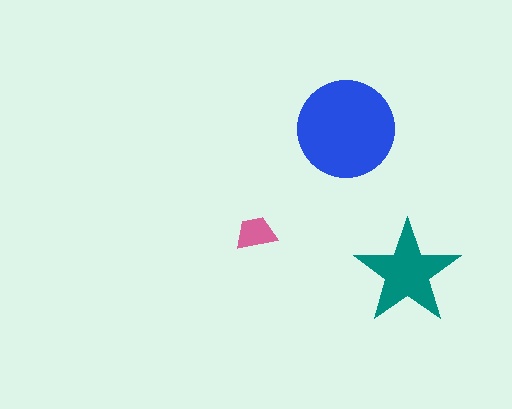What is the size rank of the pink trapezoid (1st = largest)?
3rd.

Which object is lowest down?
The teal star is bottommost.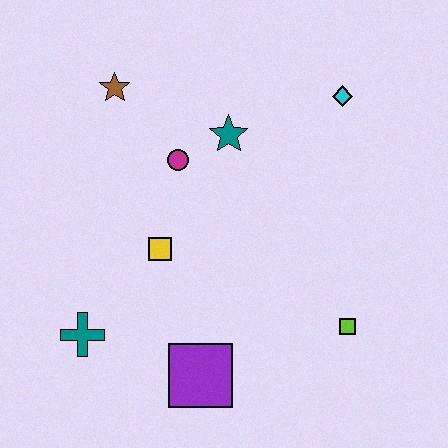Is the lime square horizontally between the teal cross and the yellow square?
No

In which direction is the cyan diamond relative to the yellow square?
The cyan diamond is to the right of the yellow square.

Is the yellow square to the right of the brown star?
Yes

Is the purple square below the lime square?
Yes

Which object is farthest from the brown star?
The lime square is farthest from the brown star.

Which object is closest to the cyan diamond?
The teal star is closest to the cyan diamond.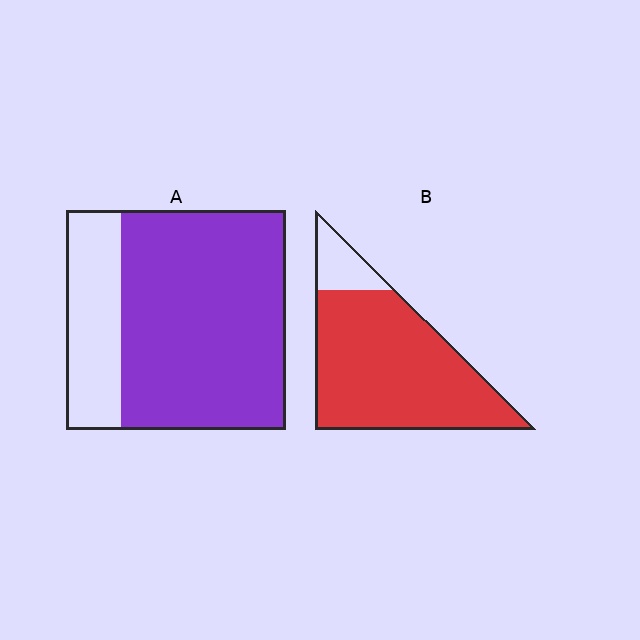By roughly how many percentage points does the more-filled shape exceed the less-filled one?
By roughly 10 percentage points (B over A).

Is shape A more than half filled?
Yes.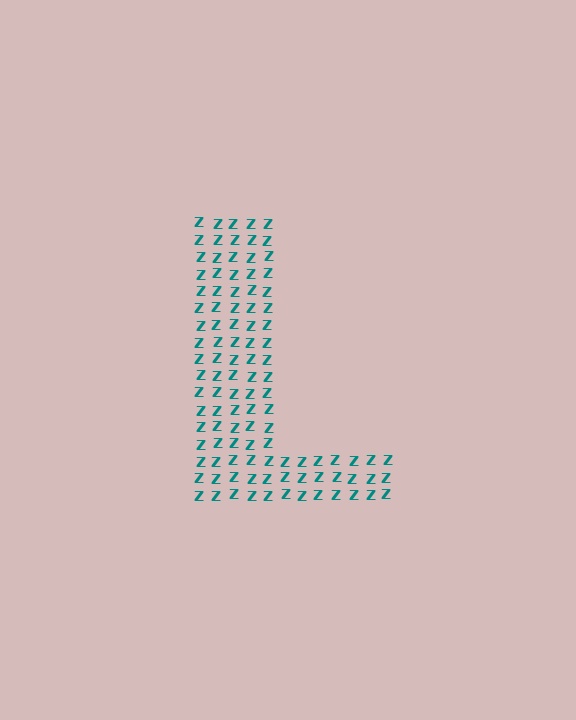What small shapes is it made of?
It is made of small letter Z's.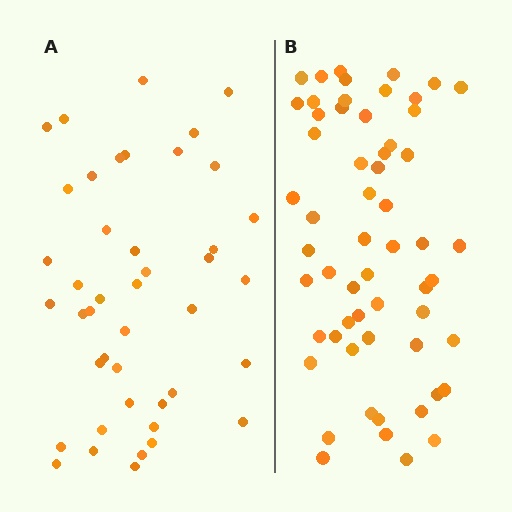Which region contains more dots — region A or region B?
Region B (the right region) has more dots.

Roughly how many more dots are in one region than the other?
Region B has approximately 15 more dots than region A.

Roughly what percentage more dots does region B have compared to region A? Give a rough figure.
About 35% more.